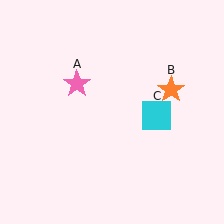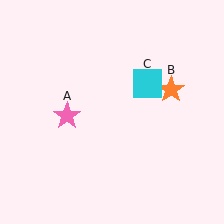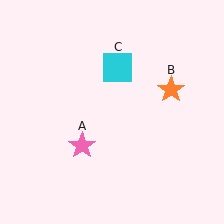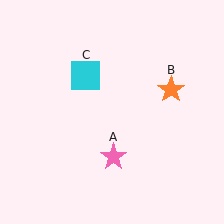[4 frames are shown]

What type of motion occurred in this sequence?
The pink star (object A), cyan square (object C) rotated counterclockwise around the center of the scene.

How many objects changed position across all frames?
2 objects changed position: pink star (object A), cyan square (object C).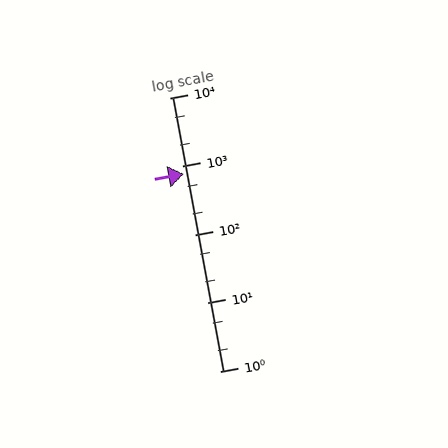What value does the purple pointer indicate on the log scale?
The pointer indicates approximately 760.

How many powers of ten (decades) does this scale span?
The scale spans 4 decades, from 1 to 10000.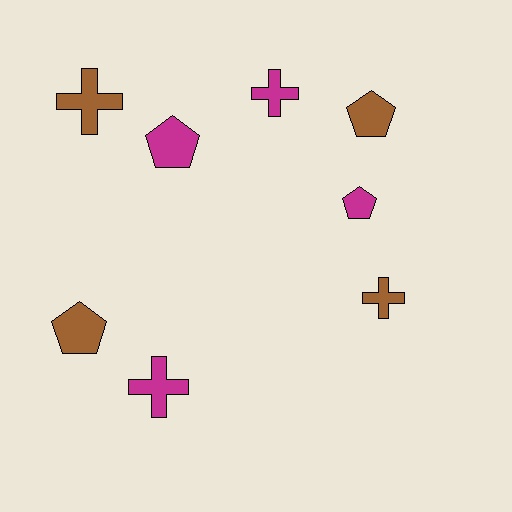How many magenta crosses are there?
There are 2 magenta crosses.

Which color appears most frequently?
Brown, with 4 objects.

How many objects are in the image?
There are 8 objects.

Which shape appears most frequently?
Pentagon, with 4 objects.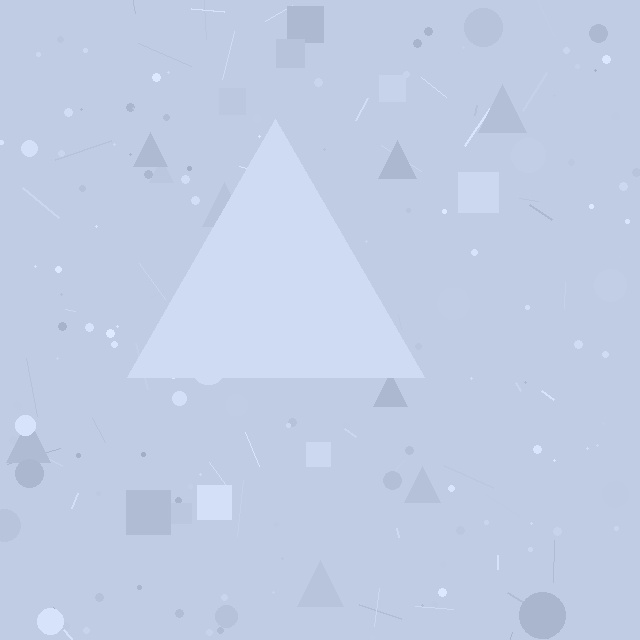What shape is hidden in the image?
A triangle is hidden in the image.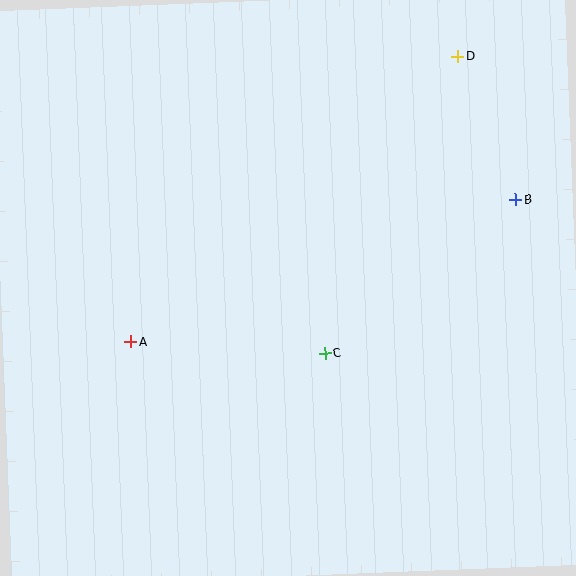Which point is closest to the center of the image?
Point C at (325, 353) is closest to the center.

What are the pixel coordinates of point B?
Point B is at (515, 200).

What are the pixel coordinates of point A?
Point A is at (131, 342).